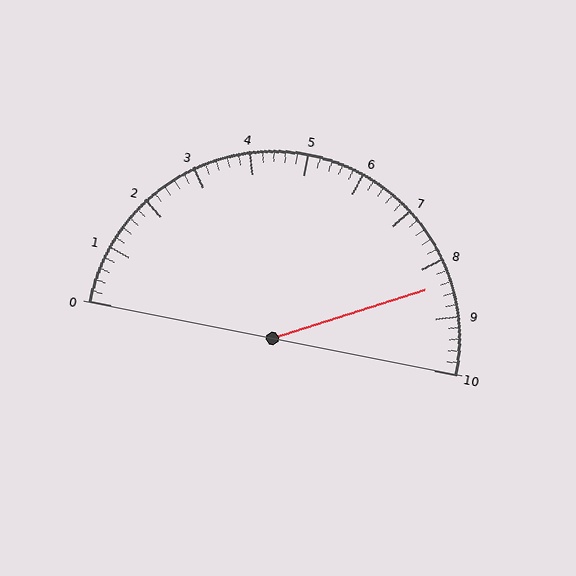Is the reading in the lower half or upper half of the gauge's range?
The reading is in the upper half of the range (0 to 10).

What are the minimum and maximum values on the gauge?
The gauge ranges from 0 to 10.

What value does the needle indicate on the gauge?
The needle indicates approximately 8.4.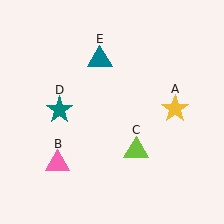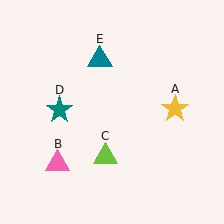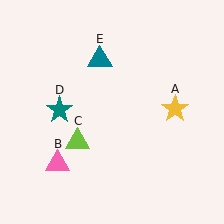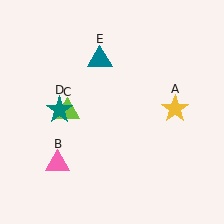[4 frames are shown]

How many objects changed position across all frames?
1 object changed position: lime triangle (object C).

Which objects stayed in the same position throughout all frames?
Yellow star (object A) and pink triangle (object B) and teal star (object D) and teal triangle (object E) remained stationary.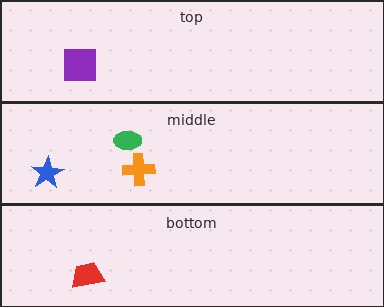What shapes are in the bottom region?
The red trapezoid.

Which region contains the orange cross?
The middle region.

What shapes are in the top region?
The purple square.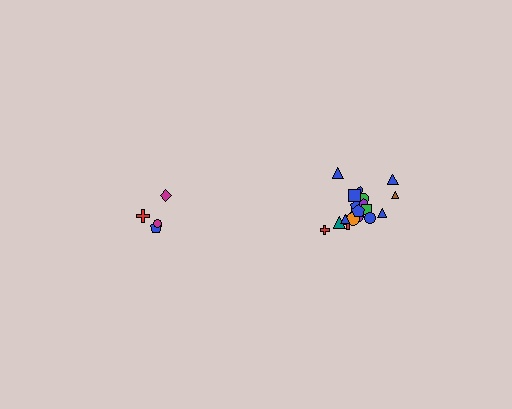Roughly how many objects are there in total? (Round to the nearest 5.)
Roughly 20 objects in total.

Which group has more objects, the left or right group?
The right group.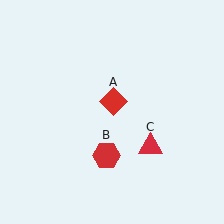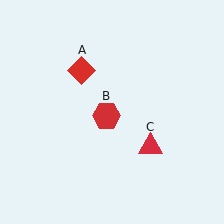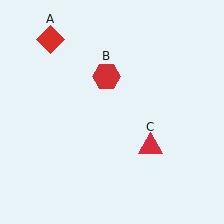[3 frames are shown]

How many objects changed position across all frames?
2 objects changed position: red diamond (object A), red hexagon (object B).